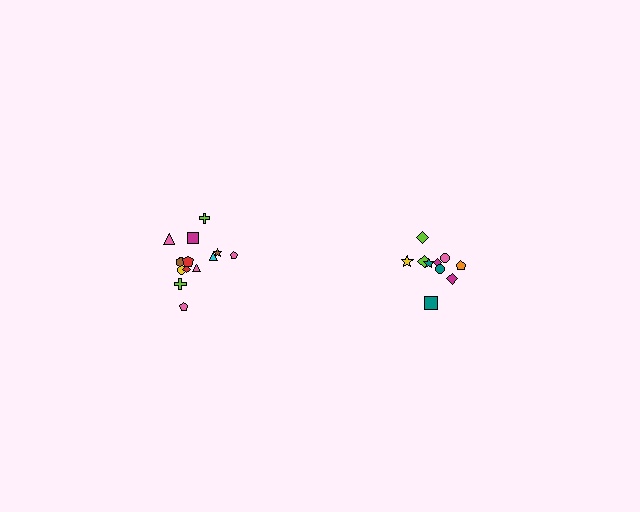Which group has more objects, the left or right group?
The left group.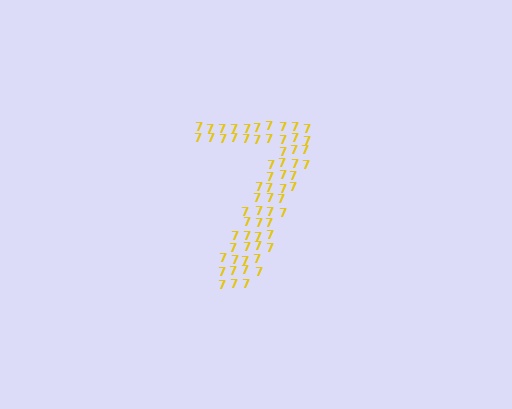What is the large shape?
The large shape is the digit 7.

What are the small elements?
The small elements are digit 7's.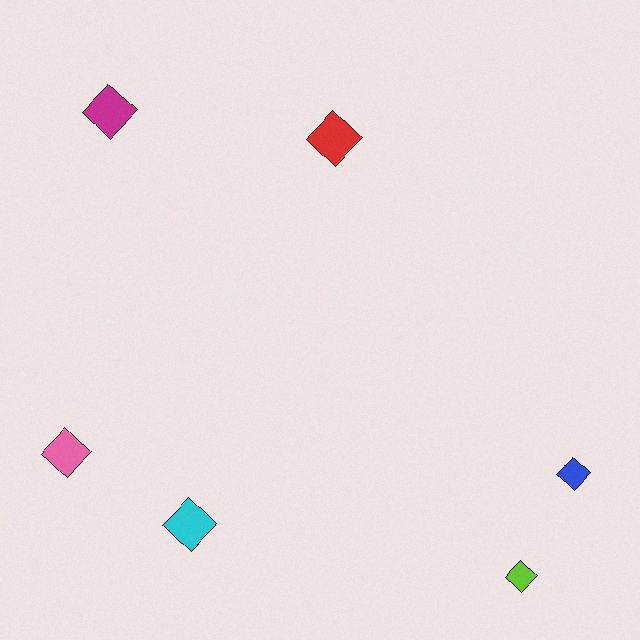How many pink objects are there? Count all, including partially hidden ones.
There is 1 pink object.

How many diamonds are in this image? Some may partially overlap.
There are 6 diamonds.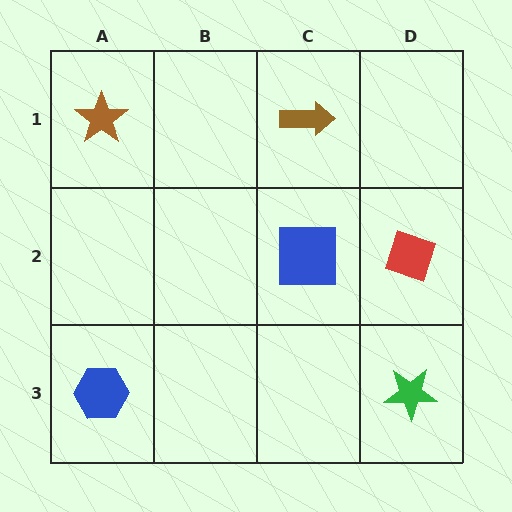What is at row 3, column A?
A blue hexagon.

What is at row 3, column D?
A green star.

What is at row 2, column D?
A red diamond.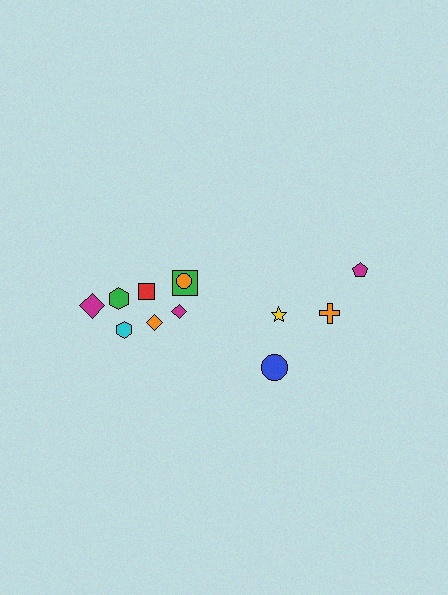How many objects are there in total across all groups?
There are 12 objects.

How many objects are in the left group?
There are 8 objects.